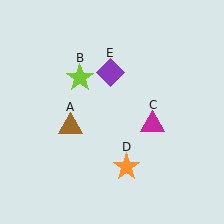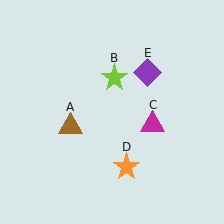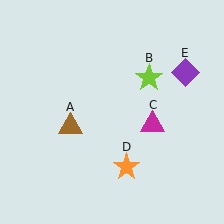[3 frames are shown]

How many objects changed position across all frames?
2 objects changed position: lime star (object B), purple diamond (object E).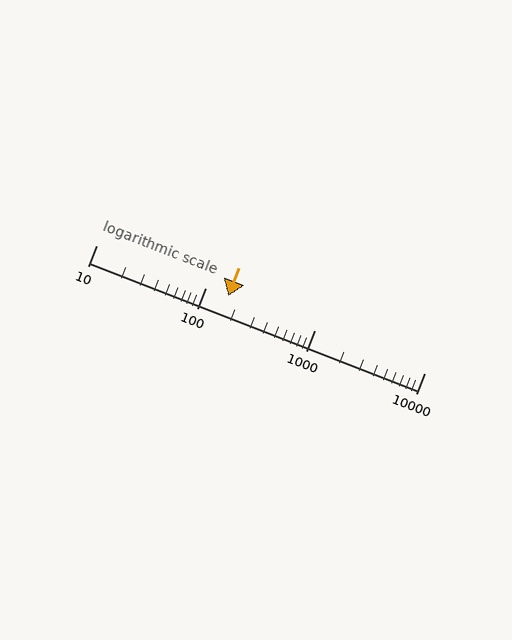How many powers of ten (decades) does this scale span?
The scale spans 3 decades, from 10 to 10000.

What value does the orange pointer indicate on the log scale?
The pointer indicates approximately 160.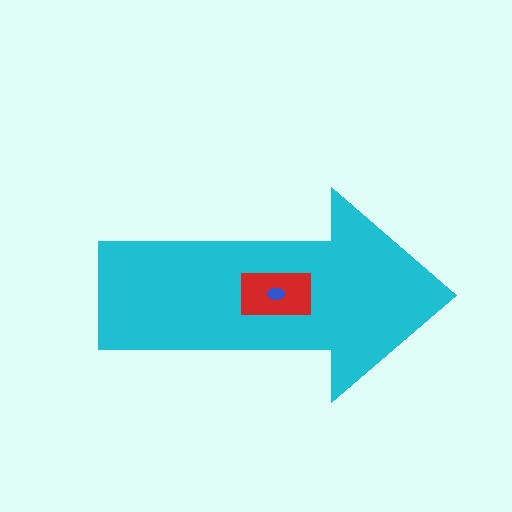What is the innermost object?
The blue ellipse.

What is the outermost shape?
The cyan arrow.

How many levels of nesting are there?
3.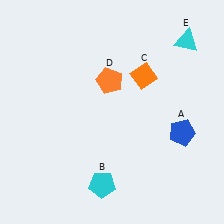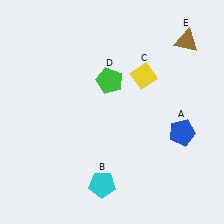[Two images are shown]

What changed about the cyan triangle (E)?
In Image 1, E is cyan. In Image 2, it changed to brown.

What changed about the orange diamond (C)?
In Image 1, C is orange. In Image 2, it changed to yellow.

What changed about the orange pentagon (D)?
In Image 1, D is orange. In Image 2, it changed to green.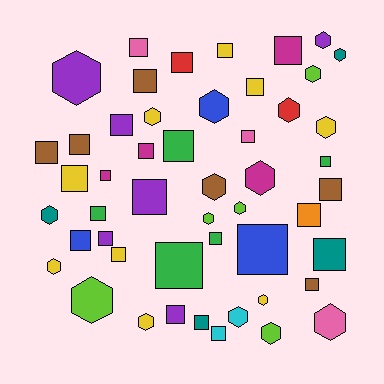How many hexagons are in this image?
There are 20 hexagons.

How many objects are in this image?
There are 50 objects.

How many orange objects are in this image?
There is 1 orange object.